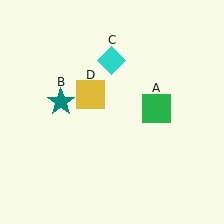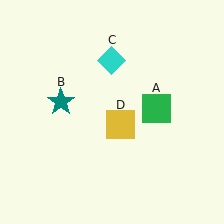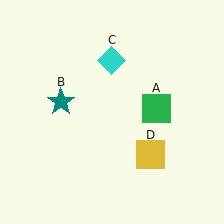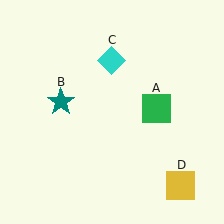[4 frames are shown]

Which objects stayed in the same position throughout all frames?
Green square (object A) and teal star (object B) and cyan diamond (object C) remained stationary.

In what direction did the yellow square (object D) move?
The yellow square (object D) moved down and to the right.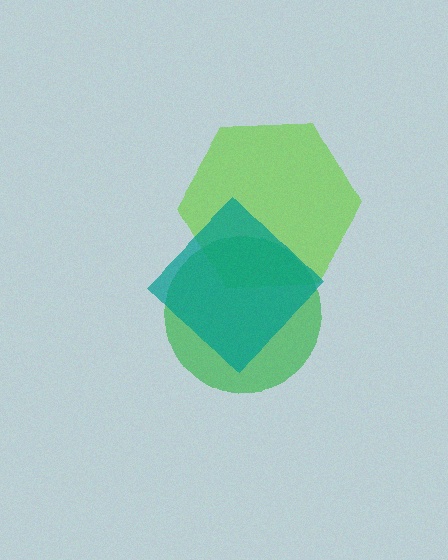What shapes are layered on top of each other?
The layered shapes are: a lime hexagon, a green circle, a teal diamond.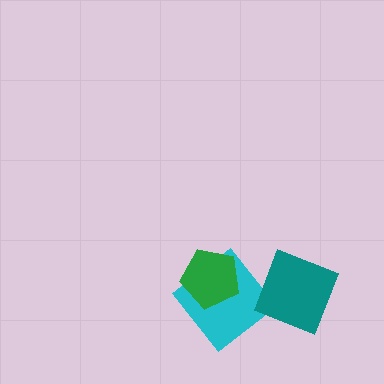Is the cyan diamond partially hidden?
Yes, it is partially covered by another shape.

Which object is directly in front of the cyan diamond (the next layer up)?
The green pentagon is directly in front of the cyan diamond.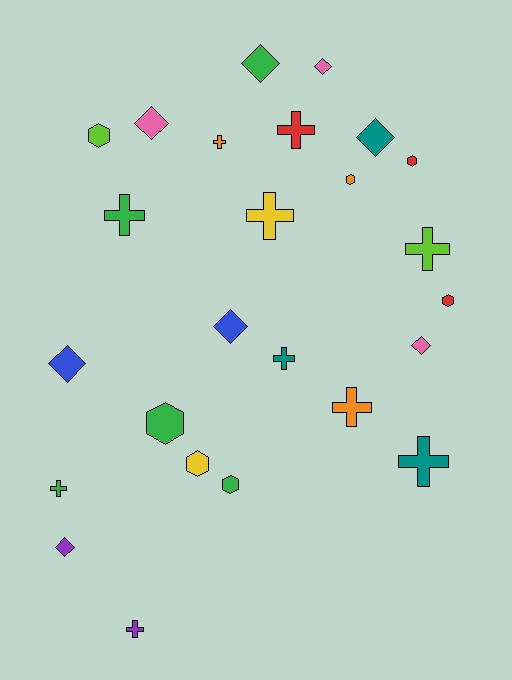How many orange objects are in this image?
There are 3 orange objects.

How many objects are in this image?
There are 25 objects.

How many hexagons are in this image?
There are 7 hexagons.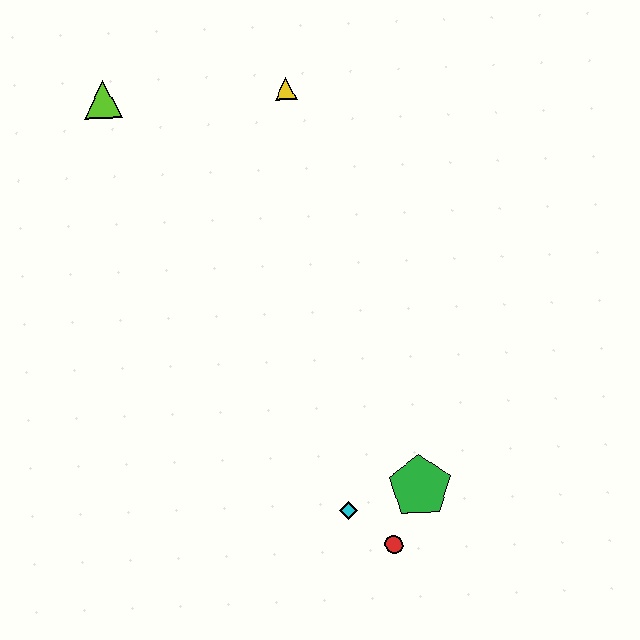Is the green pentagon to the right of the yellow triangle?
Yes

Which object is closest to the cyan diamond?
The red circle is closest to the cyan diamond.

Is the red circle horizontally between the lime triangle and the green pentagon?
Yes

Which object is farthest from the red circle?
The lime triangle is farthest from the red circle.